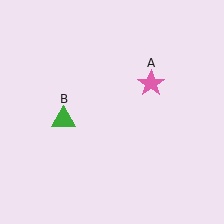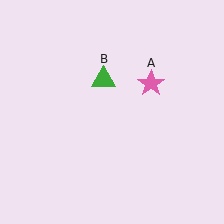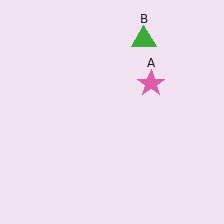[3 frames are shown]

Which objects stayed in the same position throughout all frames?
Pink star (object A) remained stationary.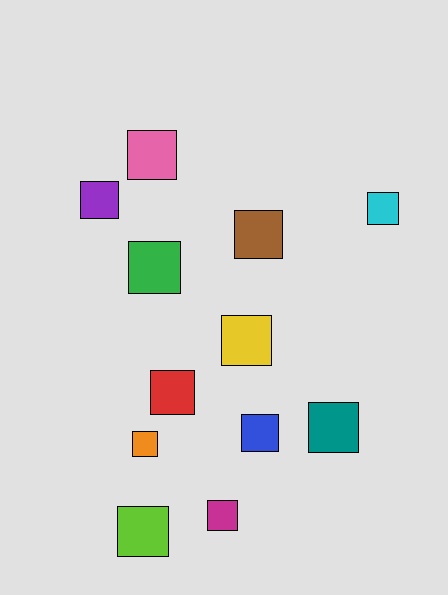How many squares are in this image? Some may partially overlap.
There are 12 squares.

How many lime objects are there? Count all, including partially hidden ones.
There is 1 lime object.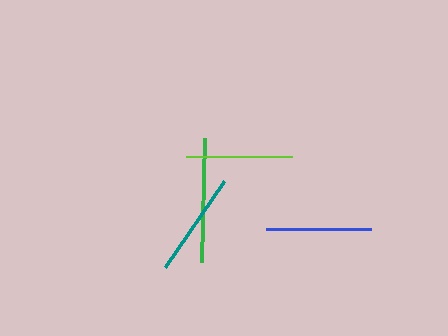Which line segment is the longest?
The green line is the longest at approximately 123 pixels.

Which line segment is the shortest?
The teal line is the shortest at approximately 105 pixels.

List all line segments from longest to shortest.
From longest to shortest: green, lime, blue, teal.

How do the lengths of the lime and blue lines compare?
The lime and blue lines are approximately the same length.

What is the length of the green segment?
The green segment is approximately 123 pixels long.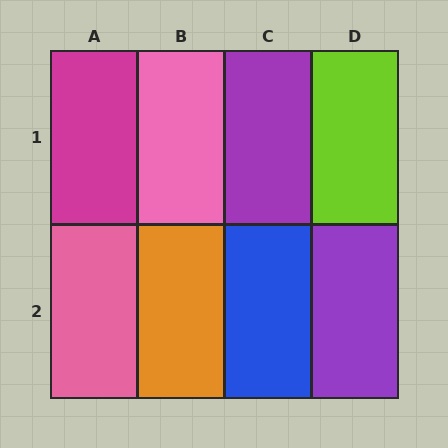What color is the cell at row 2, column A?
Pink.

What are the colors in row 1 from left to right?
Magenta, pink, purple, lime.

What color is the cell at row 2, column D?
Purple.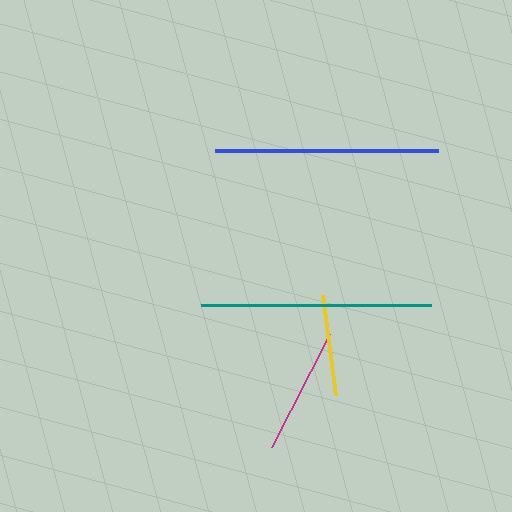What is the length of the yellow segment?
The yellow segment is approximately 101 pixels long.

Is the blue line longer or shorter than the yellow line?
The blue line is longer than the yellow line.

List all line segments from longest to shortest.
From longest to shortest: teal, blue, magenta, yellow.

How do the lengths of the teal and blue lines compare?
The teal and blue lines are approximately the same length.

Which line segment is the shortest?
The yellow line is the shortest at approximately 101 pixels.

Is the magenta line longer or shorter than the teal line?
The teal line is longer than the magenta line.